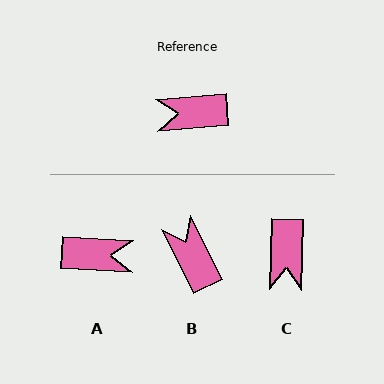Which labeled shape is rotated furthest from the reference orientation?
A, about 172 degrees away.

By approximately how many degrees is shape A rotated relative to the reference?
Approximately 172 degrees counter-clockwise.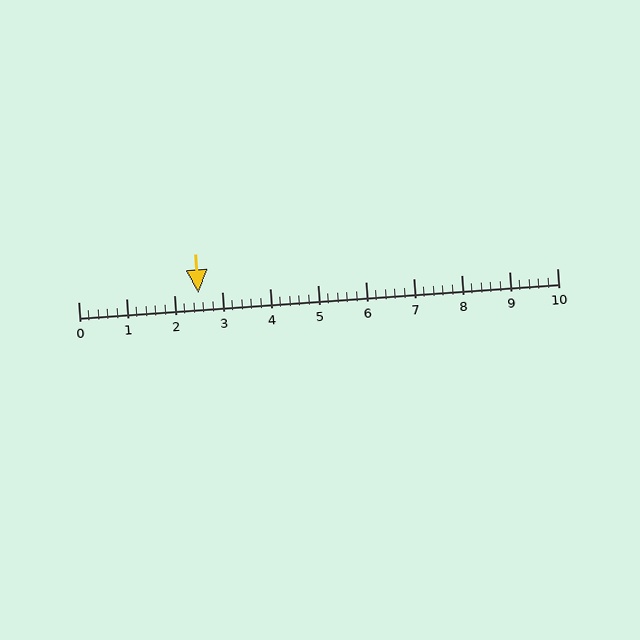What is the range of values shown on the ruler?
The ruler shows values from 0 to 10.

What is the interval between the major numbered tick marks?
The major tick marks are spaced 1 units apart.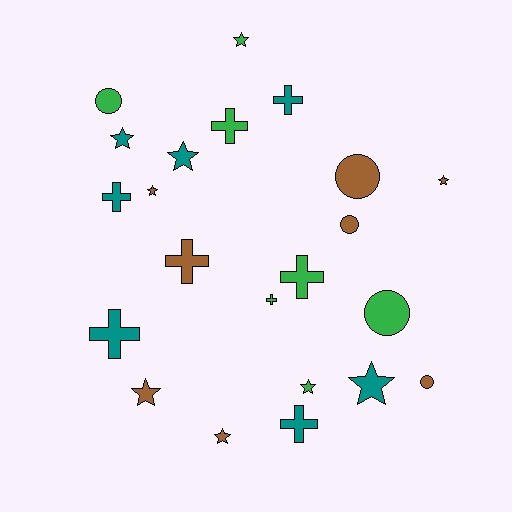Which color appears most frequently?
Brown, with 8 objects.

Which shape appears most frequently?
Star, with 9 objects.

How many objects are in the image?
There are 22 objects.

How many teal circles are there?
There are no teal circles.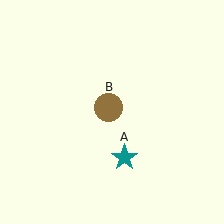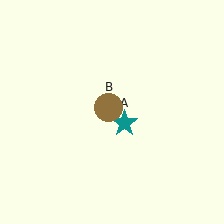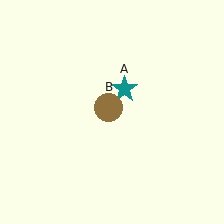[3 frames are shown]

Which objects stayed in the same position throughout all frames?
Brown circle (object B) remained stationary.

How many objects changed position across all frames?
1 object changed position: teal star (object A).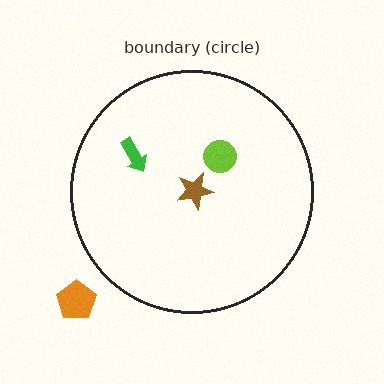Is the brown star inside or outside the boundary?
Inside.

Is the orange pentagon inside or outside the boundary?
Outside.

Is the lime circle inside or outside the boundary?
Inside.